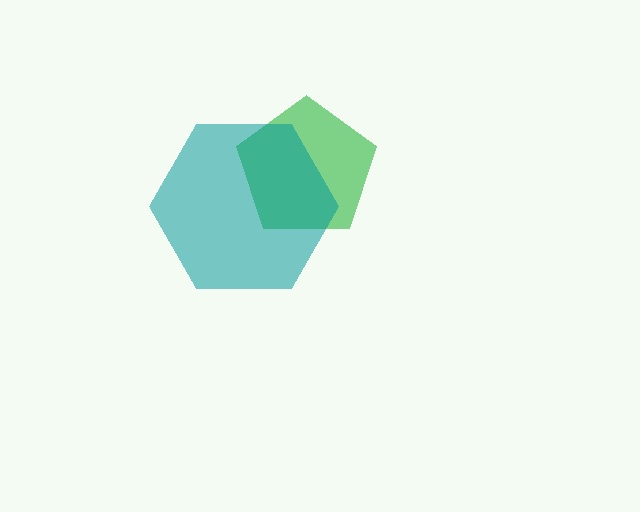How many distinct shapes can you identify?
There are 2 distinct shapes: a green pentagon, a teal hexagon.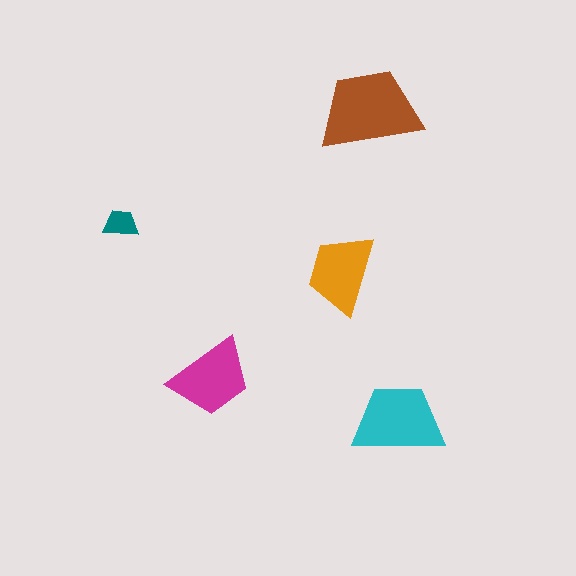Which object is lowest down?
The cyan trapezoid is bottommost.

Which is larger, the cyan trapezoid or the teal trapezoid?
The cyan one.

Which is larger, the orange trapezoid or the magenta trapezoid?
The magenta one.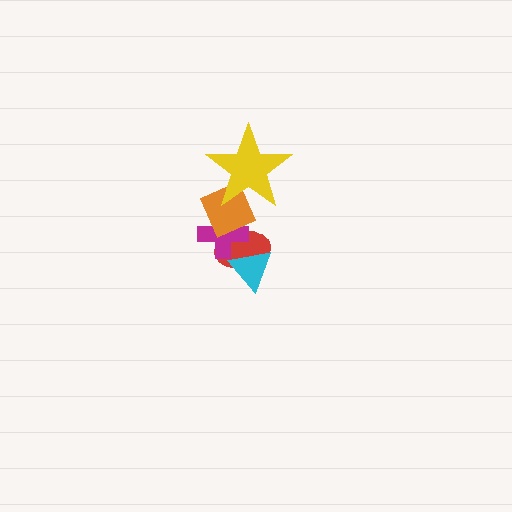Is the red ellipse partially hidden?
Yes, it is partially covered by another shape.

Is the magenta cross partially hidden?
Yes, it is partially covered by another shape.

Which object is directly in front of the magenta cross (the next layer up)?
The orange diamond is directly in front of the magenta cross.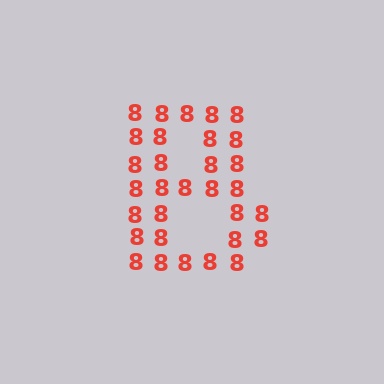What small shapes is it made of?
It is made of small digit 8's.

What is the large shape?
The large shape is the letter B.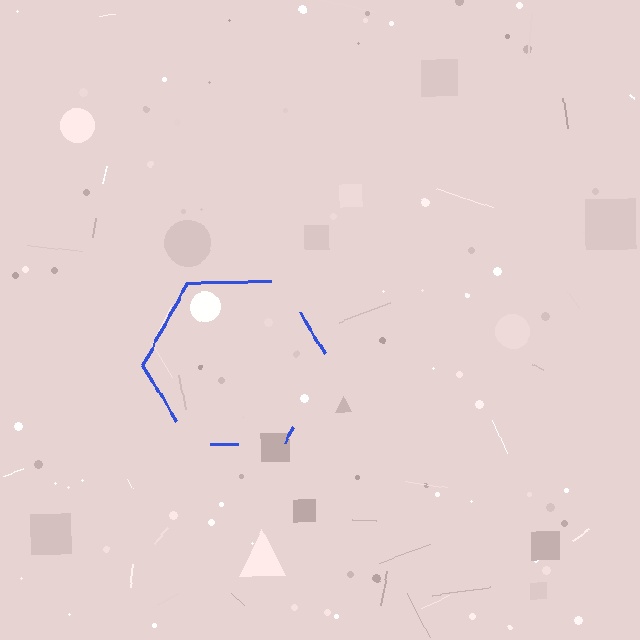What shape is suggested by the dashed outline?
The dashed outline suggests a hexagon.